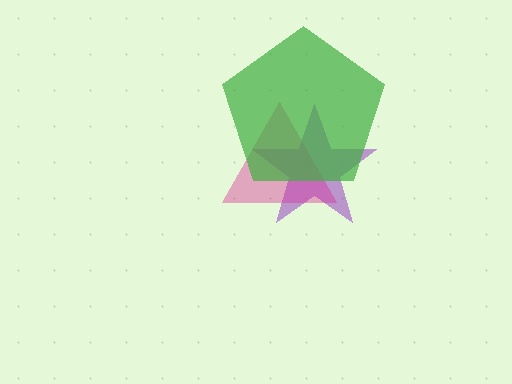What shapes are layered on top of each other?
The layered shapes are: a purple star, a magenta triangle, a green pentagon.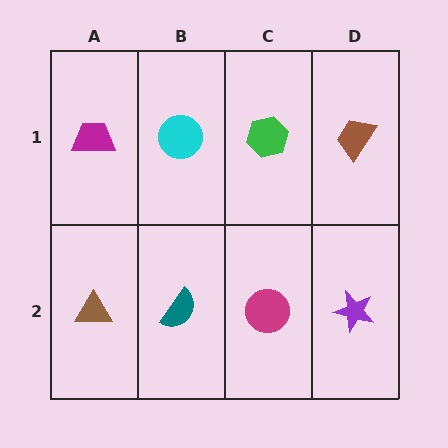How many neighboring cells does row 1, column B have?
3.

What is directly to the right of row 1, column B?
A green hexagon.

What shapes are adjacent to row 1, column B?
A teal semicircle (row 2, column B), a magenta trapezoid (row 1, column A), a green hexagon (row 1, column C).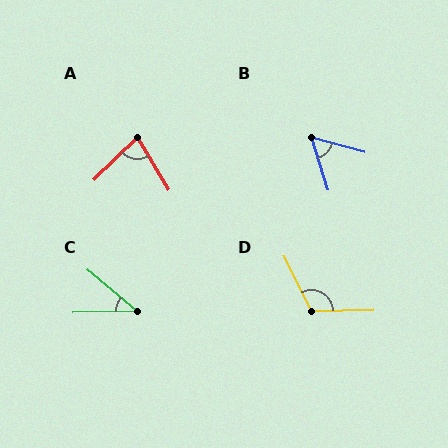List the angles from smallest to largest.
C (42°), B (57°), A (77°), D (115°).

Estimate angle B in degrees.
Approximately 57 degrees.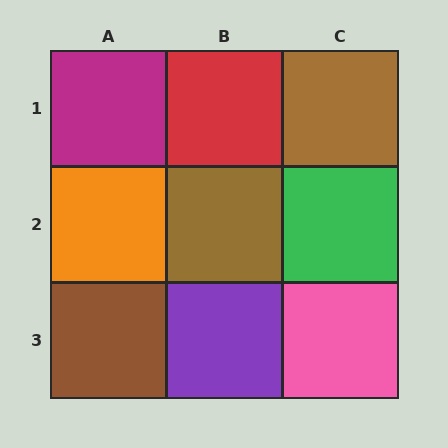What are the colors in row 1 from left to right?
Magenta, red, brown.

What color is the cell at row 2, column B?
Brown.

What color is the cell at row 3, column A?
Brown.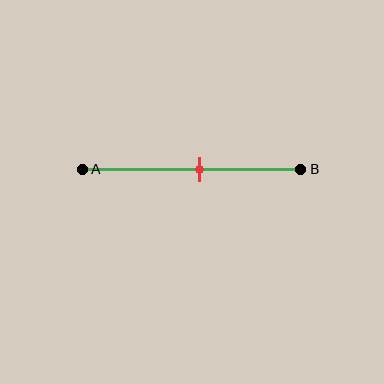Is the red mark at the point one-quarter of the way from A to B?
No, the mark is at about 55% from A, not at the 25% one-quarter point.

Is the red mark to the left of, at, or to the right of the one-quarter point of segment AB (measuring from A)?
The red mark is to the right of the one-quarter point of segment AB.